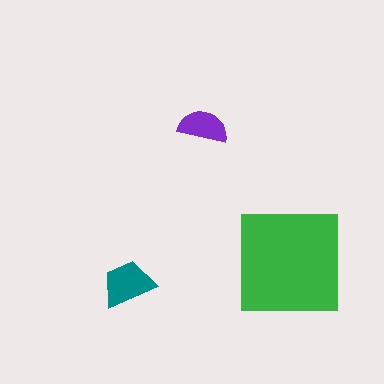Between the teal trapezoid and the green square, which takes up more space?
The green square.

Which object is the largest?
The green square.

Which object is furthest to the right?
The green square is rightmost.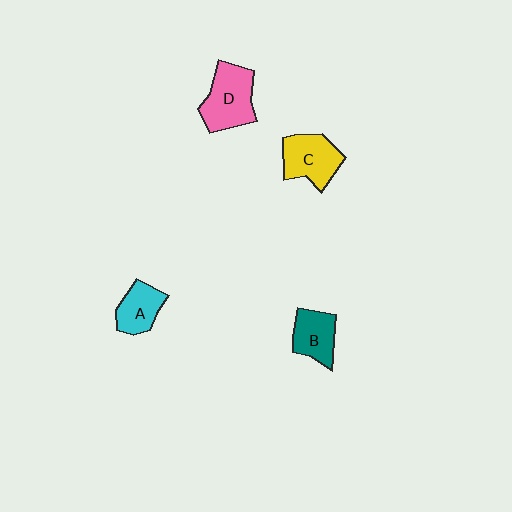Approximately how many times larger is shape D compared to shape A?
Approximately 1.5 times.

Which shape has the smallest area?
Shape A (cyan).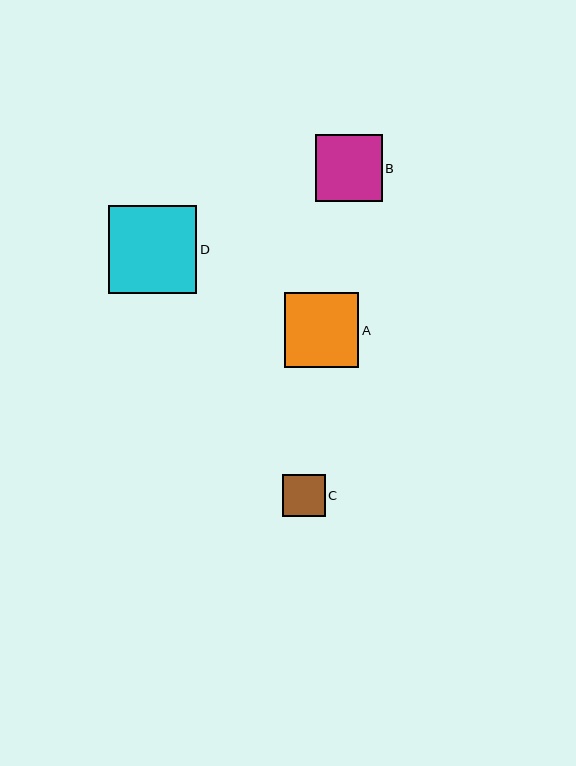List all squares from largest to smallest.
From largest to smallest: D, A, B, C.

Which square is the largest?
Square D is the largest with a size of approximately 88 pixels.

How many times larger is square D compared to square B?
Square D is approximately 1.3 times the size of square B.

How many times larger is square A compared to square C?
Square A is approximately 1.8 times the size of square C.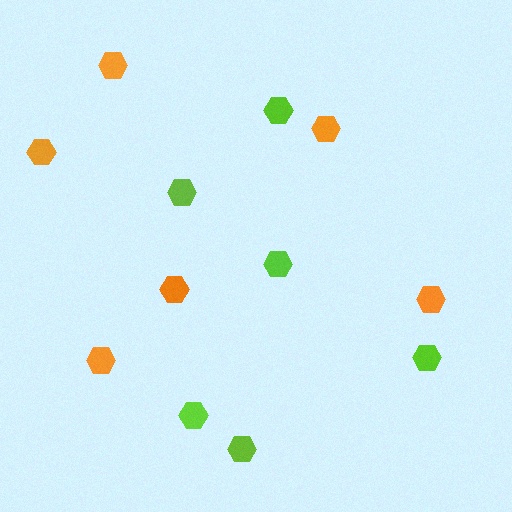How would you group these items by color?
There are 2 groups: one group of lime hexagons (6) and one group of orange hexagons (6).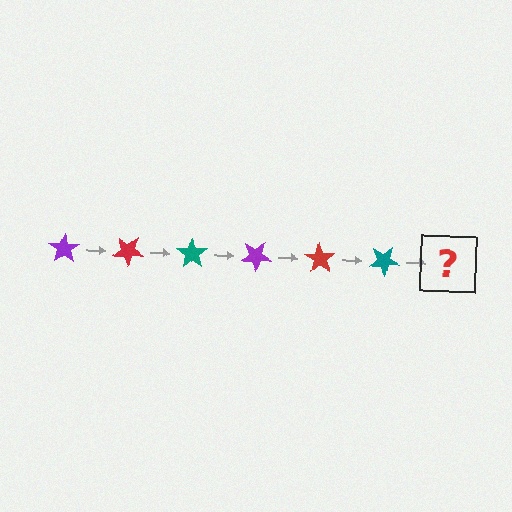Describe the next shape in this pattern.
It should be a purple star, rotated 210 degrees from the start.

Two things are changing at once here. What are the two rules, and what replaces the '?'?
The two rules are that it rotates 35 degrees each step and the color cycles through purple, red, and teal. The '?' should be a purple star, rotated 210 degrees from the start.